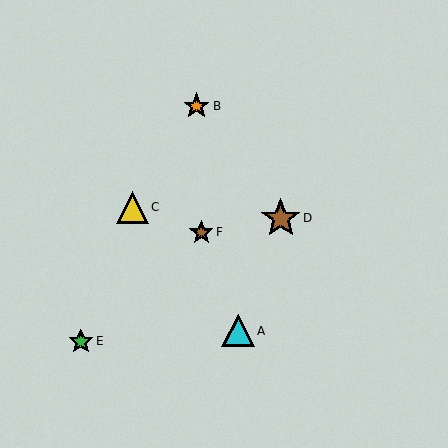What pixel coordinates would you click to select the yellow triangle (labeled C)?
Click at (132, 207) to select the yellow triangle C.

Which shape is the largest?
The brown star (labeled D) is the largest.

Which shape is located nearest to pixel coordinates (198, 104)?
The orange star (labeled B) at (197, 106) is nearest to that location.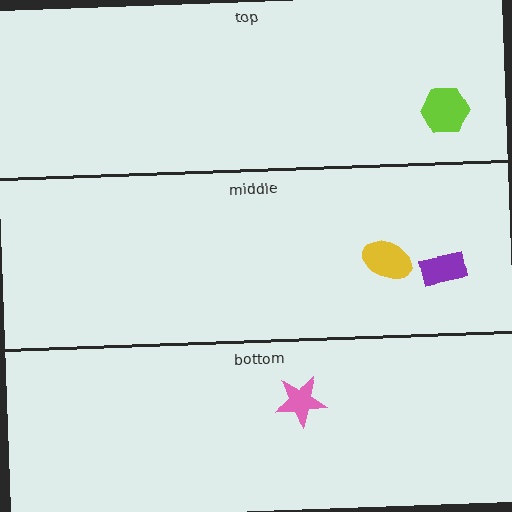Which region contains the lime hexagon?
The top region.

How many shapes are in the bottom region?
1.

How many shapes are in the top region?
1.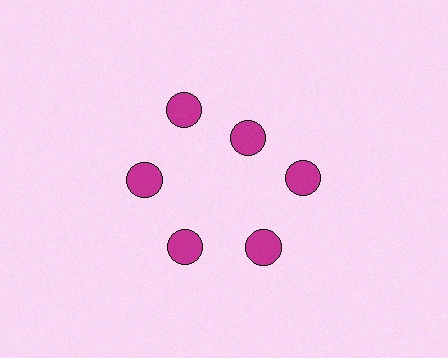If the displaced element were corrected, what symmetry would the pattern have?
It would have 6-fold rotational symmetry — the pattern would map onto itself every 60 degrees.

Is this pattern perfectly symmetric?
No. The 6 magenta circles are arranged in a ring, but one element near the 1 o'clock position is pulled inward toward the center, breaking the 6-fold rotational symmetry.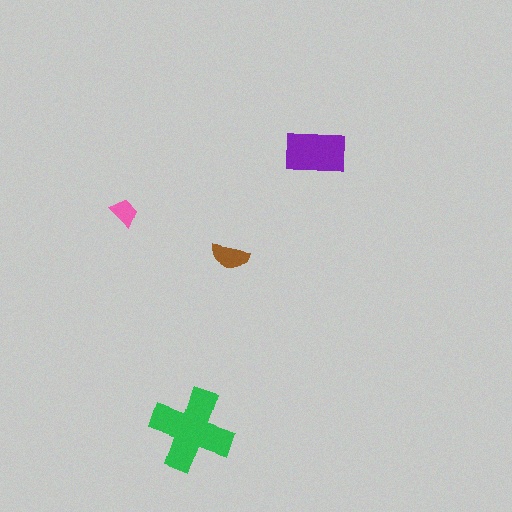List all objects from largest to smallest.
The green cross, the purple rectangle, the brown semicircle, the pink trapezoid.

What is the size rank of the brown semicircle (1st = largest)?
3rd.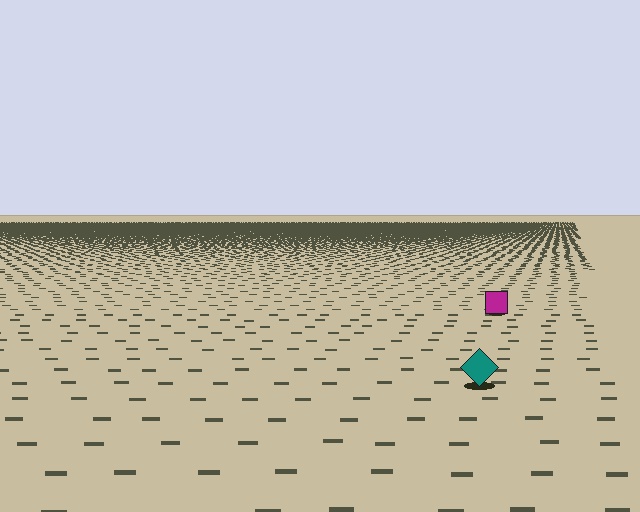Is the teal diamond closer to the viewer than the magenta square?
Yes. The teal diamond is closer — you can tell from the texture gradient: the ground texture is coarser near it.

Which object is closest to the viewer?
The teal diamond is closest. The texture marks near it are larger and more spread out.